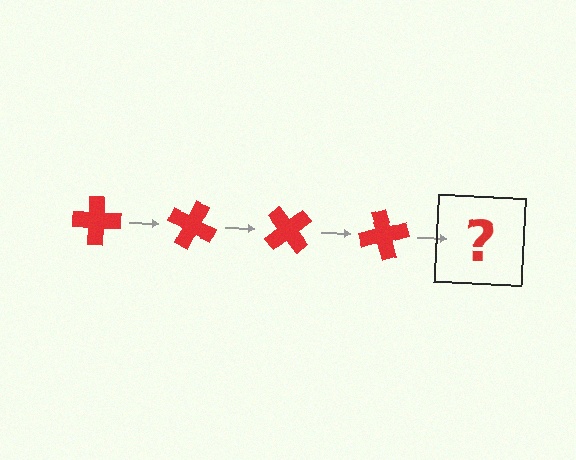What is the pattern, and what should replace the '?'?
The pattern is that the cross rotates 25 degrees each step. The '?' should be a red cross rotated 100 degrees.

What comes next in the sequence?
The next element should be a red cross rotated 100 degrees.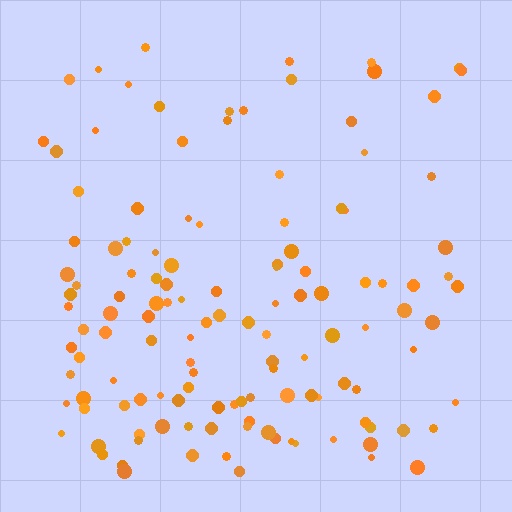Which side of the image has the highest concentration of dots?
The bottom.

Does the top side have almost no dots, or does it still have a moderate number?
Still a moderate number, just noticeably fewer than the bottom.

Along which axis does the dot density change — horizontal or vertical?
Vertical.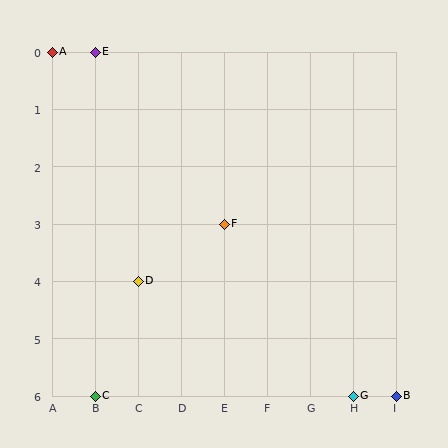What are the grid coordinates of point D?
Point D is at grid coordinates (C, 4).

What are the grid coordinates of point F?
Point F is at grid coordinates (E, 3).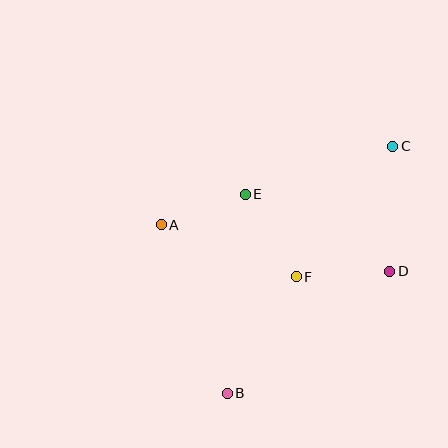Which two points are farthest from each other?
Points B and C are farthest from each other.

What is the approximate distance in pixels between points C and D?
The distance between C and D is approximately 125 pixels.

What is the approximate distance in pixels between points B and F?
The distance between B and F is approximately 135 pixels.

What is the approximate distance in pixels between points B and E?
The distance between B and E is approximately 200 pixels.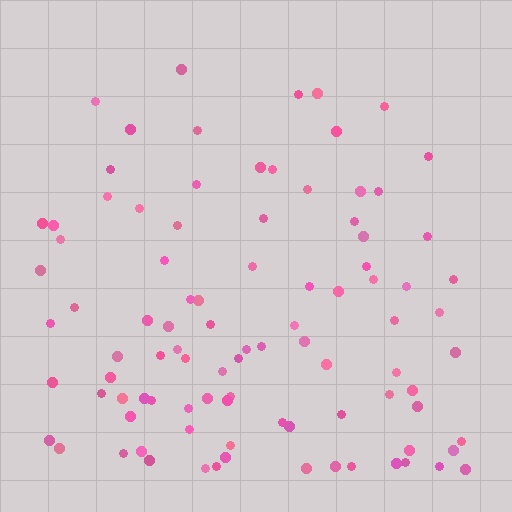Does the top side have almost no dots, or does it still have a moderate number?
Still a moderate number, just noticeably fewer than the bottom.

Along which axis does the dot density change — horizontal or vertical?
Vertical.